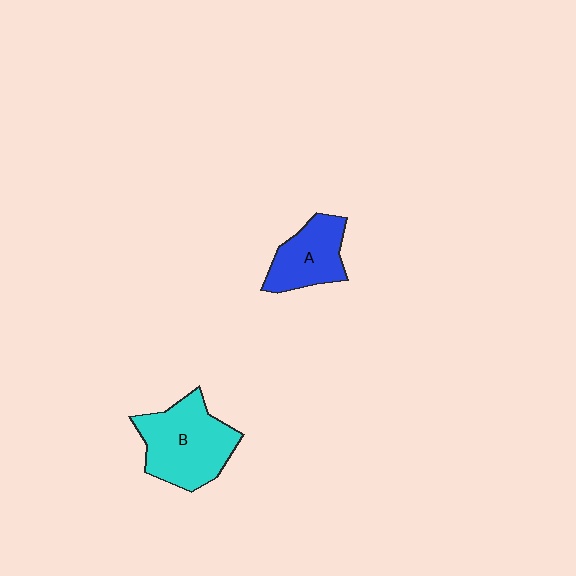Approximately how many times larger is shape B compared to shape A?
Approximately 1.5 times.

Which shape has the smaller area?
Shape A (blue).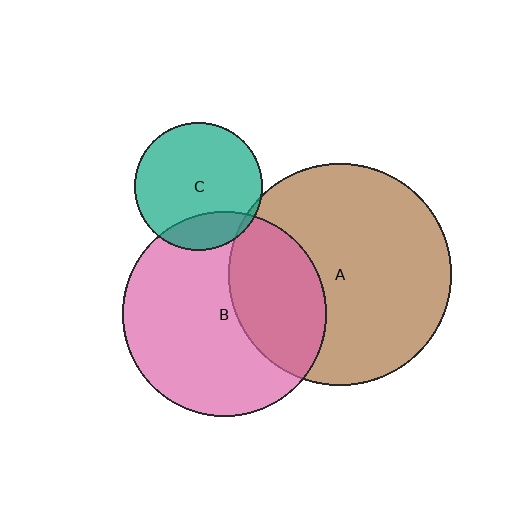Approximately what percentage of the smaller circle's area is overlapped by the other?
Approximately 35%.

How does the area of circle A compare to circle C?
Approximately 3.0 times.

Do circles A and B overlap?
Yes.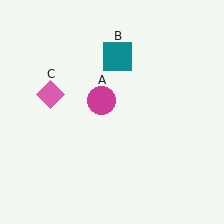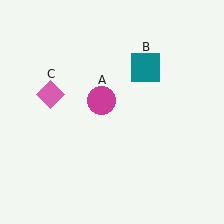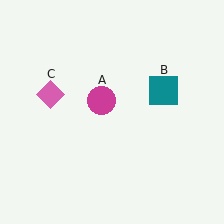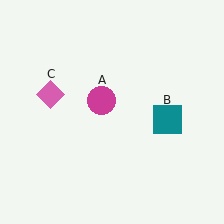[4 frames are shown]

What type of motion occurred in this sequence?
The teal square (object B) rotated clockwise around the center of the scene.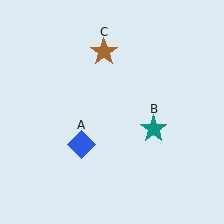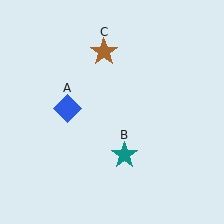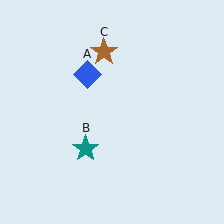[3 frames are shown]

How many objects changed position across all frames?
2 objects changed position: blue diamond (object A), teal star (object B).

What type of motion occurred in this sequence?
The blue diamond (object A), teal star (object B) rotated clockwise around the center of the scene.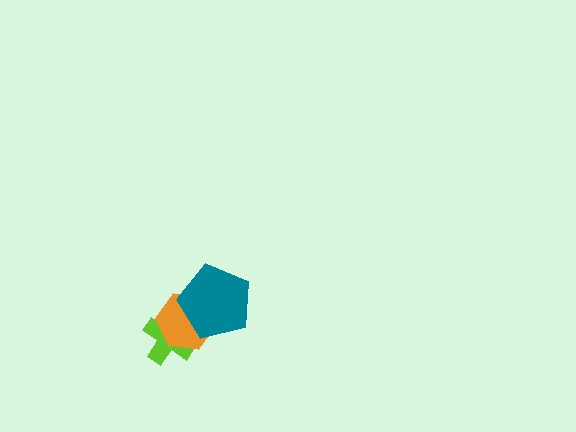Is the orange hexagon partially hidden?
Yes, it is partially covered by another shape.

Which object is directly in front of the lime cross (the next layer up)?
The orange hexagon is directly in front of the lime cross.